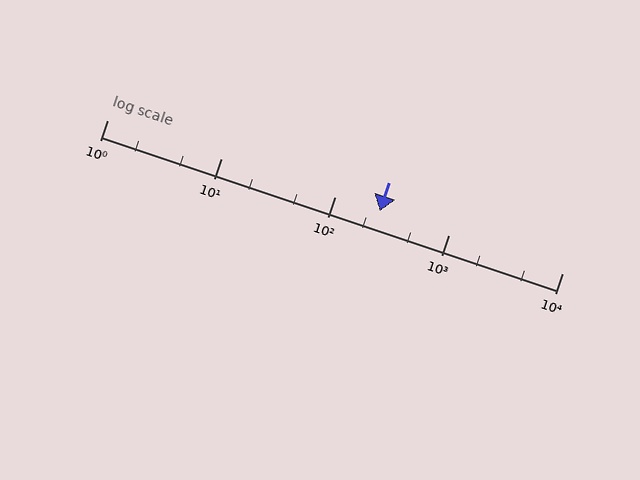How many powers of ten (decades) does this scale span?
The scale spans 4 decades, from 1 to 10000.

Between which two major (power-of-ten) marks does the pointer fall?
The pointer is between 100 and 1000.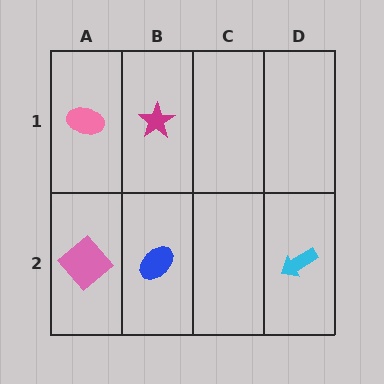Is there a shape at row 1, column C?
No, that cell is empty.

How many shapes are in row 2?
3 shapes.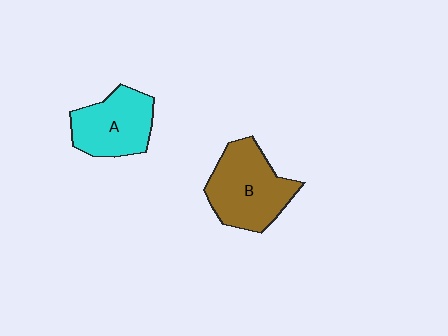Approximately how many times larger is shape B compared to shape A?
Approximately 1.2 times.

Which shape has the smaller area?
Shape A (cyan).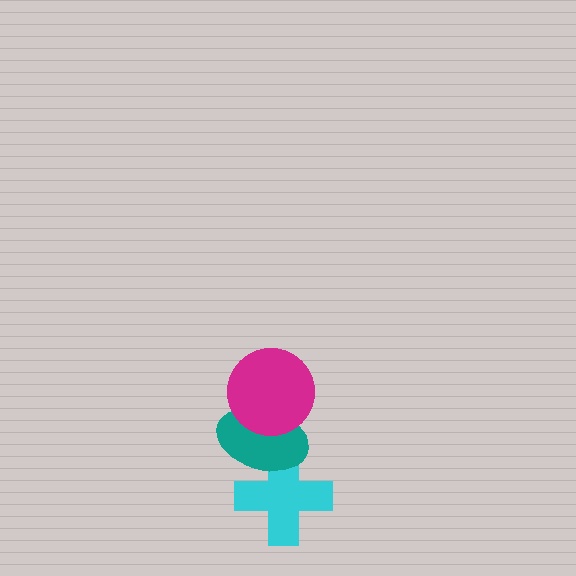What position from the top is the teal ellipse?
The teal ellipse is 2nd from the top.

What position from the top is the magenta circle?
The magenta circle is 1st from the top.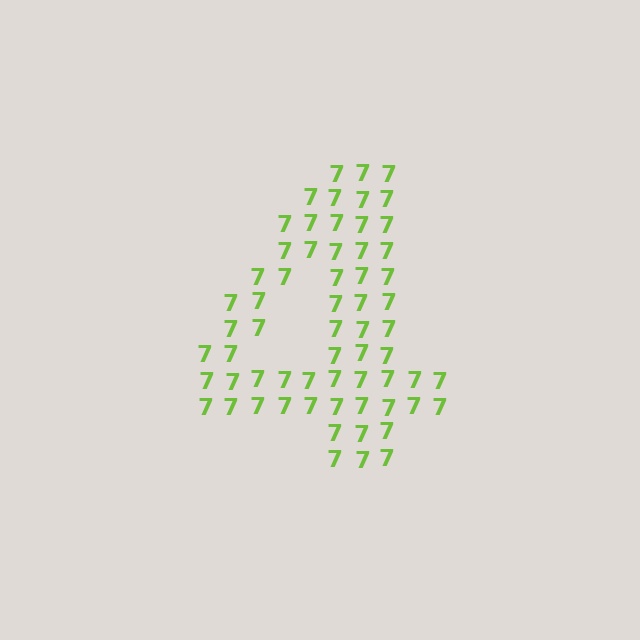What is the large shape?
The large shape is the digit 4.